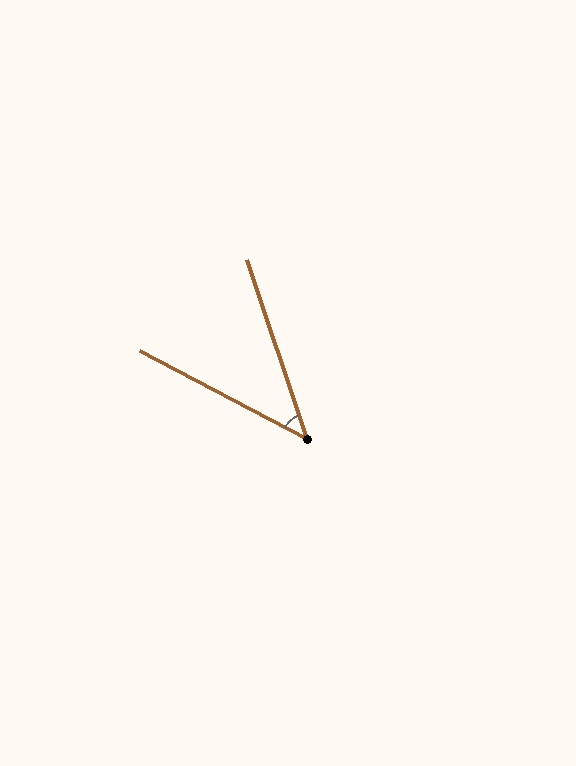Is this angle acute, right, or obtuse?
It is acute.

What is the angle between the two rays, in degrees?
Approximately 44 degrees.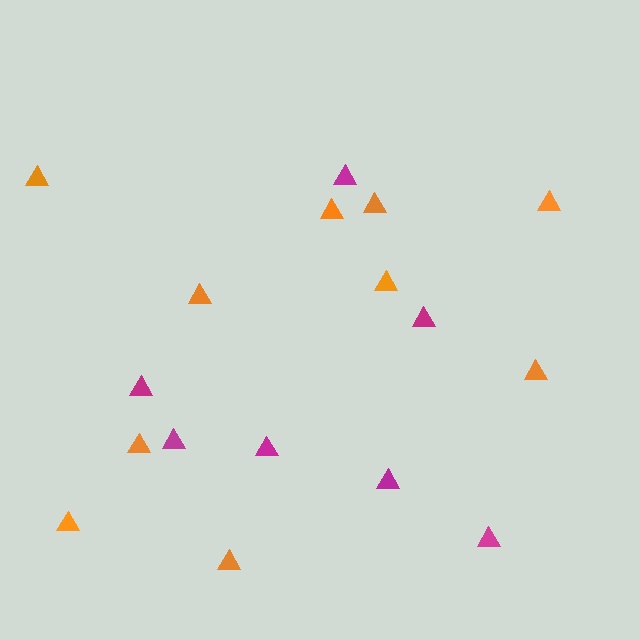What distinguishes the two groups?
There are 2 groups: one group of magenta triangles (7) and one group of orange triangles (10).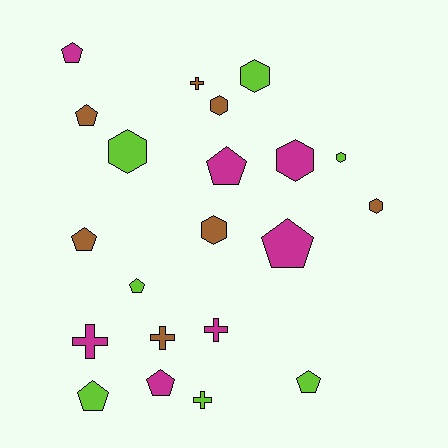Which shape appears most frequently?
Pentagon, with 9 objects.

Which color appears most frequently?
Magenta, with 7 objects.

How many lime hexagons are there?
There are 3 lime hexagons.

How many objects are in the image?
There are 21 objects.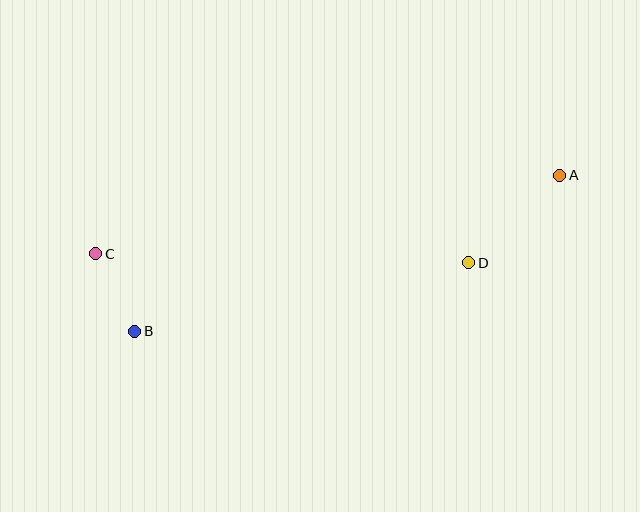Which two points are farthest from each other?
Points A and C are farthest from each other.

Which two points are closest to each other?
Points B and C are closest to each other.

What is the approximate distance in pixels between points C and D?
The distance between C and D is approximately 373 pixels.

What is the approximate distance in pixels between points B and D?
The distance between B and D is approximately 341 pixels.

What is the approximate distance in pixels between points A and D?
The distance between A and D is approximately 126 pixels.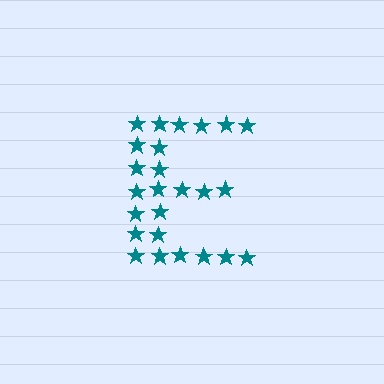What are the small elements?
The small elements are stars.